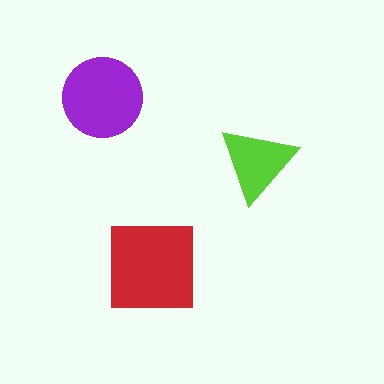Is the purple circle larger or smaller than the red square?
Smaller.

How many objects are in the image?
There are 3 objects in the image.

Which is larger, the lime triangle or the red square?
The red square.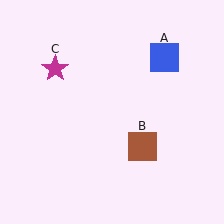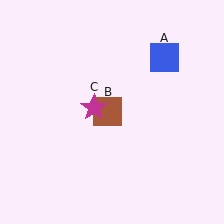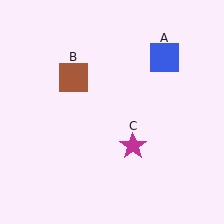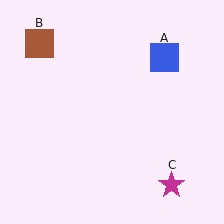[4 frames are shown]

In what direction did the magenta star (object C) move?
The magenta star (object C) moved down and to the right.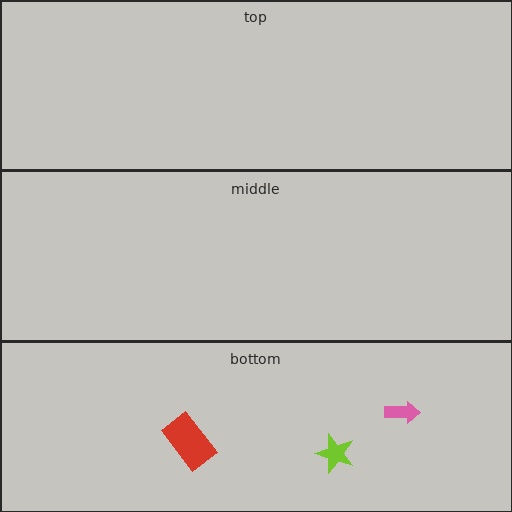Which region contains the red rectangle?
The bottom region.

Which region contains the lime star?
The bottom region.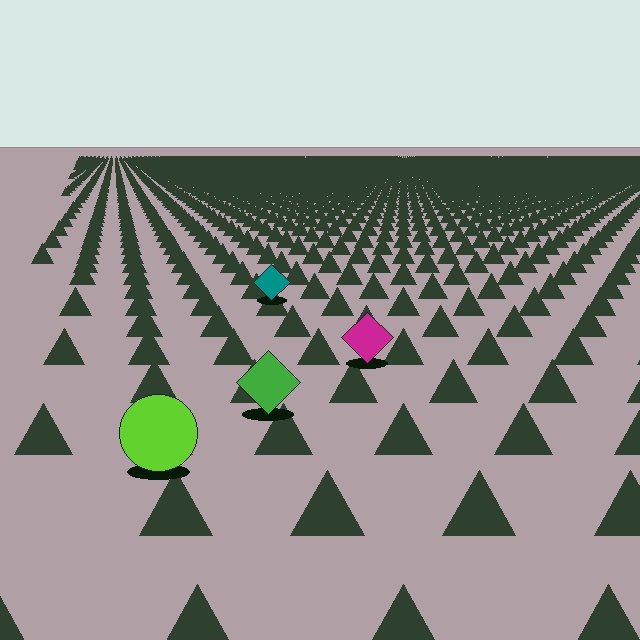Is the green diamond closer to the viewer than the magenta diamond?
Yes. The green diamond is closer — you can tell from the texture gradient: the ground texture is coarser near it.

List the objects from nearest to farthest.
From nearest to farthest: the lime circle, the green diamond, the magenta diamond, the teal diamond.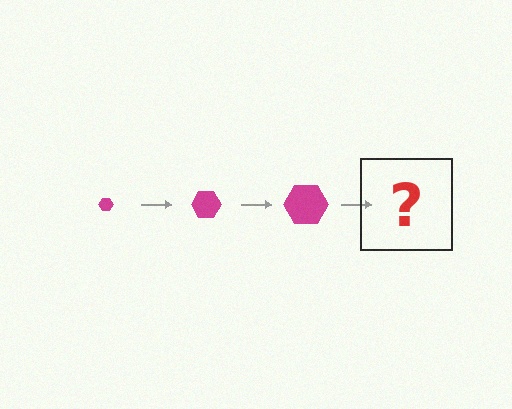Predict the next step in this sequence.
The next step is a magenta hexagon, larger than the previous one.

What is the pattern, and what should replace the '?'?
The pattern is that the hexagon gets progressively larger each step. The '?' should be a magenta hexagon, larger than the previous one.